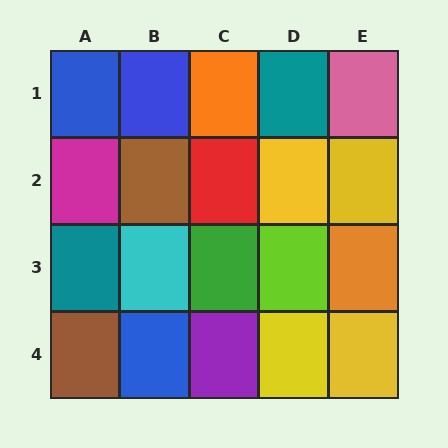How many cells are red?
1 cell is red.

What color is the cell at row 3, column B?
Cyan.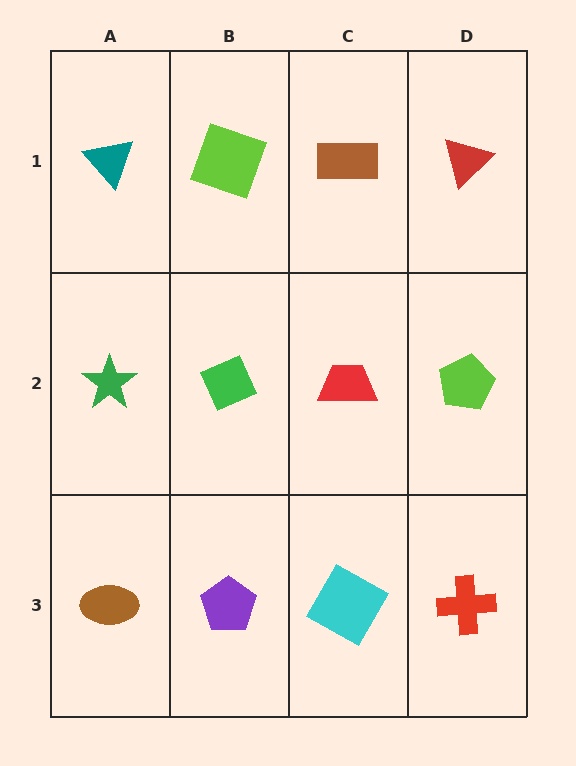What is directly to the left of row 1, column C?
A lime square.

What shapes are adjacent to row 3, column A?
A green star (row 2, column A), a purple pentagon (row 3, column B).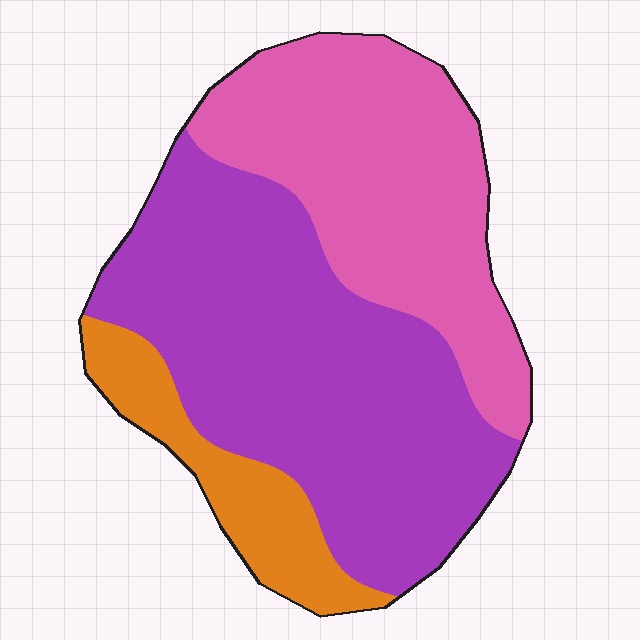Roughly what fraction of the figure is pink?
Pink takes up about three eighths (3/8) of the figure.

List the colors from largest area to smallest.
From largest to smallest: purple, pink, orange.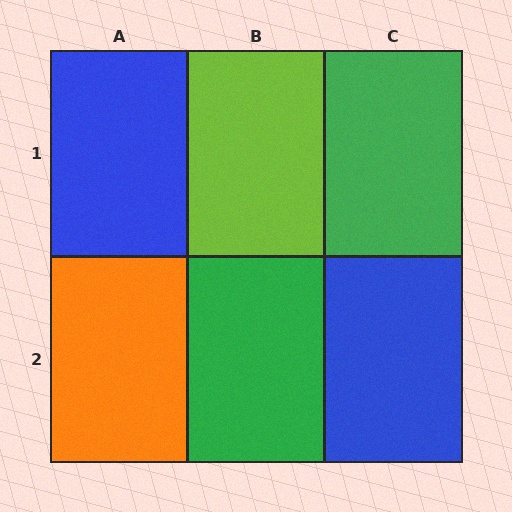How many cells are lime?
1 cell is lime.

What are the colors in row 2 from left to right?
Orange, green, blue.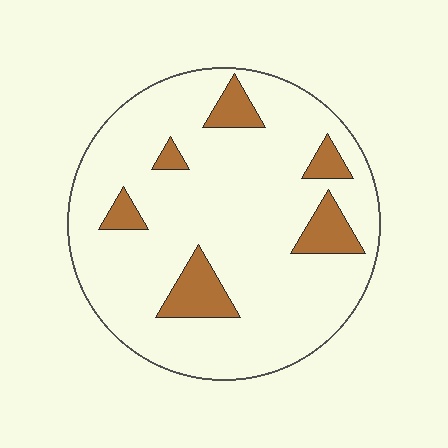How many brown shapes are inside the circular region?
6.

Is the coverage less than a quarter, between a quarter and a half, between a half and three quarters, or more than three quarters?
Less than a quarter.